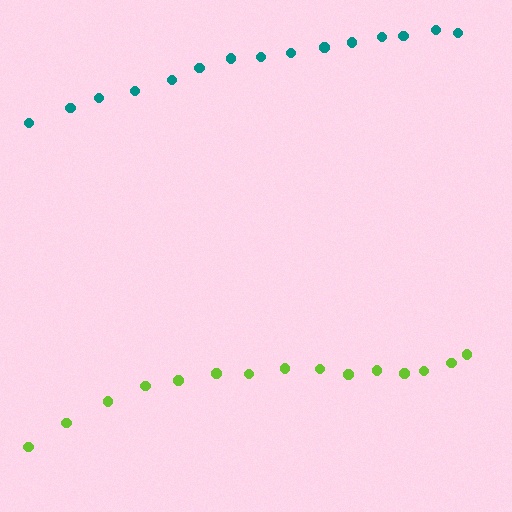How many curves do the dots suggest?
There are 2 distinct paths.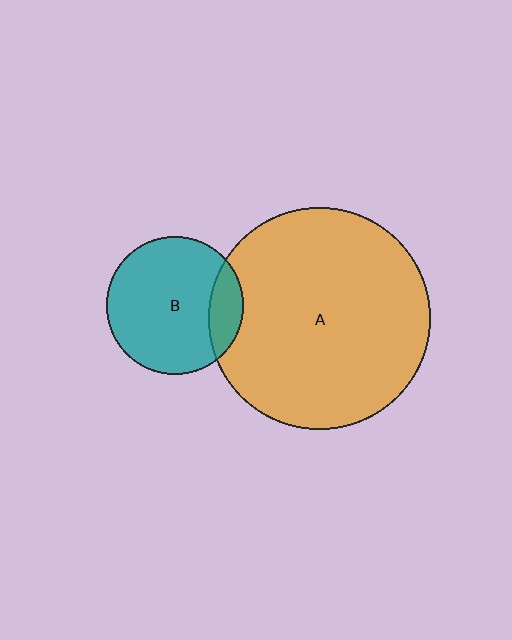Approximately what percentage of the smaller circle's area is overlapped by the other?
Approximately 15%.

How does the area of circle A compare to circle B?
Approximately 2.6 times.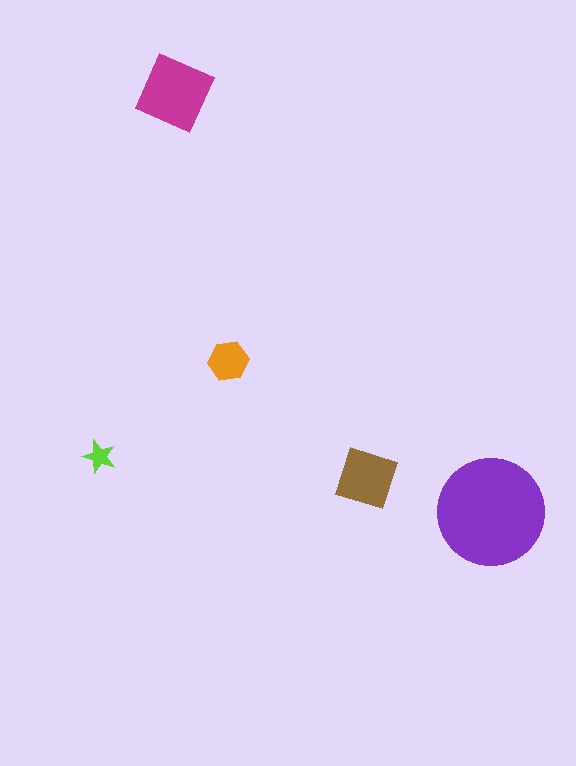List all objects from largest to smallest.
The purple circle, the magenta square, the brown diamond, the orange hexagon, the lime star.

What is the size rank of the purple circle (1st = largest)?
1st.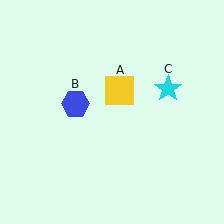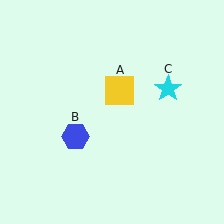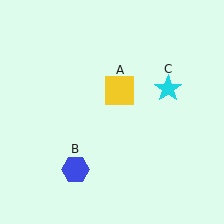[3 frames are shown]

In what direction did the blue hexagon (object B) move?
The blue hexagon (object B) moved down.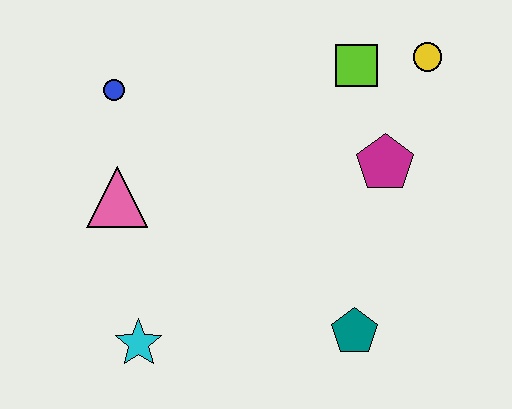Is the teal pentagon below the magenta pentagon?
Yes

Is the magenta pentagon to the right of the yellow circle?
No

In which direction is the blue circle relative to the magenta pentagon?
The blue circle is to the left of the magenta pentagon.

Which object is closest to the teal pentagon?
The magenta pentagon is closest to the teal pentagon.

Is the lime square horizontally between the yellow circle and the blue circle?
Yes